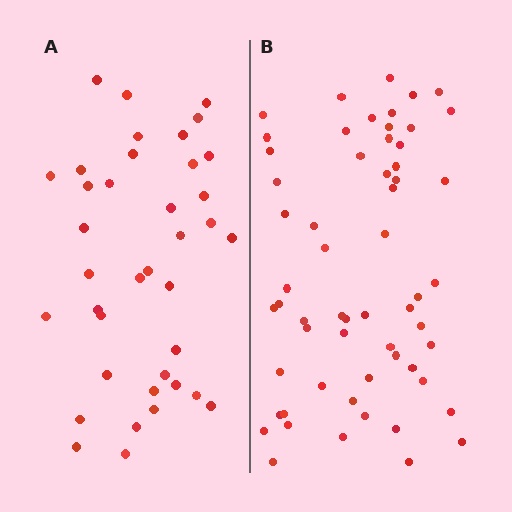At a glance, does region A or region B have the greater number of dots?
Region B (the right region) has more dots.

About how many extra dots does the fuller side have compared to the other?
Region B has approximately 20 more dots than region A.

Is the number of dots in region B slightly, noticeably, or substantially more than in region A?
Region B has substantially more. The ratio is roughly 1.6 to 1.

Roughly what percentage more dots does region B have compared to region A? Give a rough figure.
About 55% more.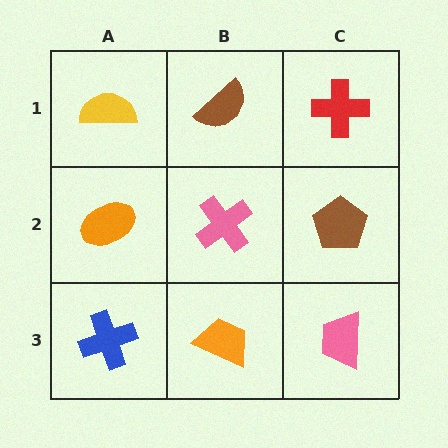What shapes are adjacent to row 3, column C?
A brown pentagon (row 2, column C), an orange trapezoid (row 3, column B).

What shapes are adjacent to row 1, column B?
A pink cross (row 2, column B), a yellow semicircle (row 1, column A), a red cross (row 1, column C).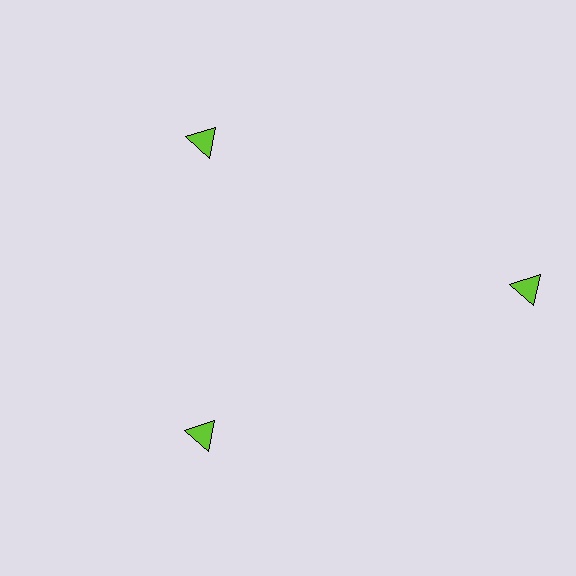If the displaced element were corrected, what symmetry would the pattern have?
It would have 3-fold rotational symmetry — the pattern would map onto itself every 120 degrees.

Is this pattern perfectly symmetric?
No. The 3 lime triangles are arranged in a ring, but one element near the 3 o'clock position is pushed outward from the center, breaking the 3-fold rotational symmetry.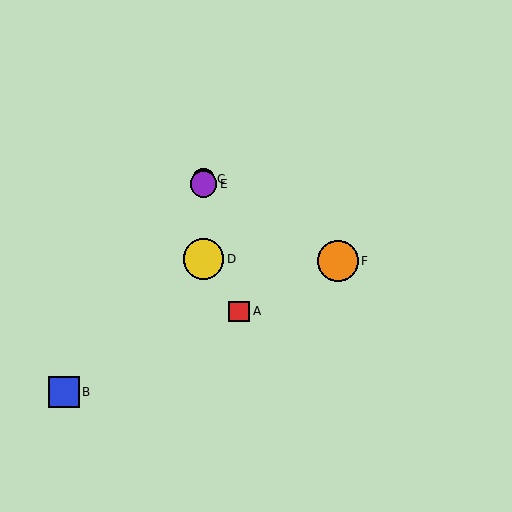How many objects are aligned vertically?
3 objects (C, D, E) are aligned vertically.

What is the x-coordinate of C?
Object C is at x≈204.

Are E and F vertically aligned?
No, E is at x≈204 and F is at x≈338.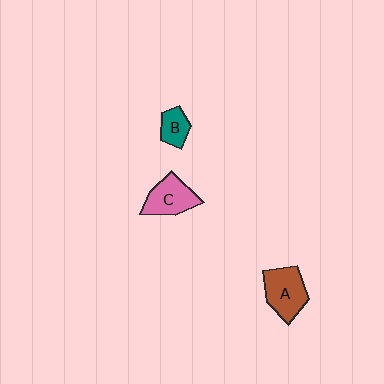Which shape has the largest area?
Shape A (brown).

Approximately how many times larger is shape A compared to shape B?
Approximately 2.0 times.